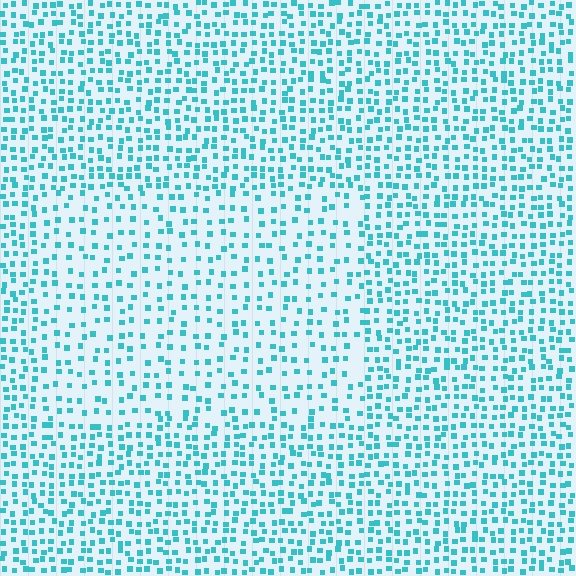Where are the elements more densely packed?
The elements are more densely packed outside the rectangle boundary.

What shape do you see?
I see a rectangle.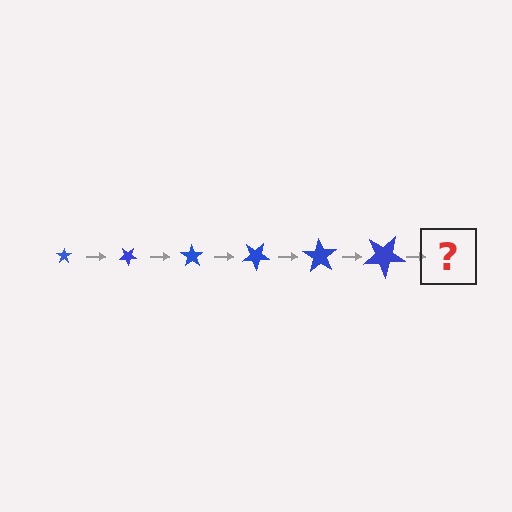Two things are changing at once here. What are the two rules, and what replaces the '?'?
The two rules are that the star grows larger each step and it rotates 35 degrees each step. The '?' should be a star, larger than the previous one and rotated 210 degrees from the start.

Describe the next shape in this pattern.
It should be a star, larger than the previous one and rotated 210 degrees from the start.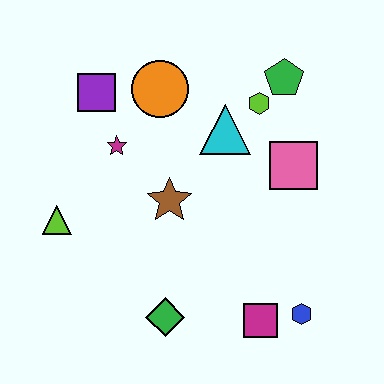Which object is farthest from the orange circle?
The blue hexagon is farthest from the orange circle.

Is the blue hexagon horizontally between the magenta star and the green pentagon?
No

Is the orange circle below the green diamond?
No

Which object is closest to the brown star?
The magenta star is closest to the brown star.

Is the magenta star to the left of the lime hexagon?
Yes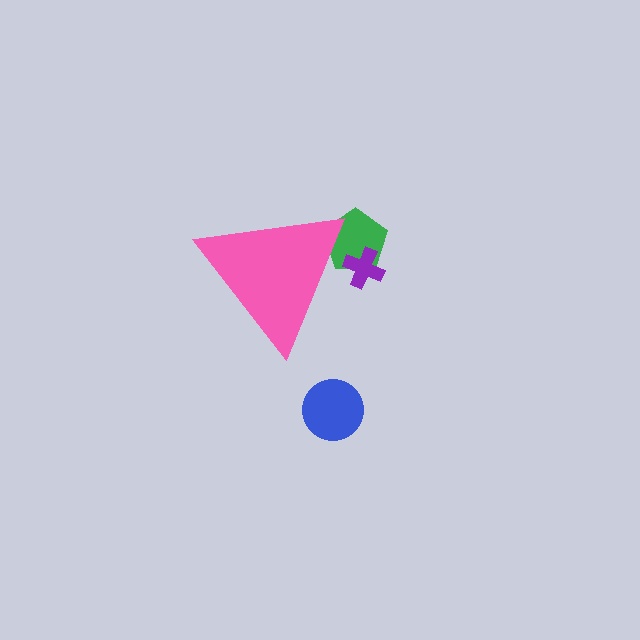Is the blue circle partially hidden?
No, the blue circle is fully visible.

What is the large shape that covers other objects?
A pink triangle.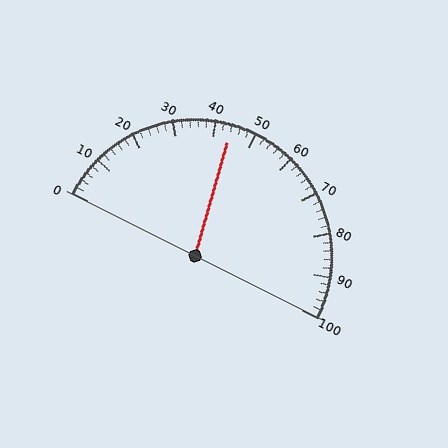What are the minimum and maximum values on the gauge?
The gauge ranges from 0 to 100.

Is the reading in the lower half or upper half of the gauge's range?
The reading is in the lower half of the range (0 to 100).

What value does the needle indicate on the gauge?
The needle indicates approximately 44.